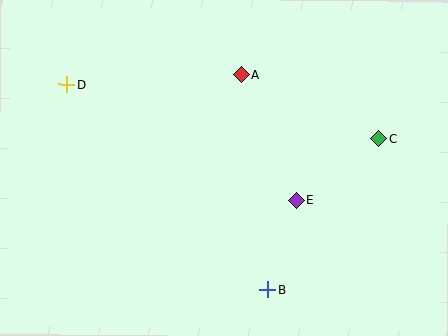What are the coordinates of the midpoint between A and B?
The midpoint between A and B is at (254, 182).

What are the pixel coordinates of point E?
Point E is at (296, 200).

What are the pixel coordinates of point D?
Point D is at (66, 84).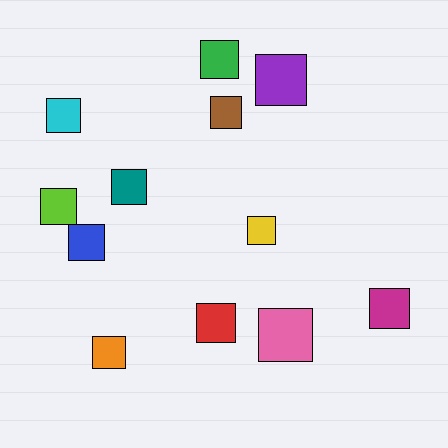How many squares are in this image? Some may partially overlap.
There are 12 squares.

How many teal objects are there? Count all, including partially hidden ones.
There is 1 teal object.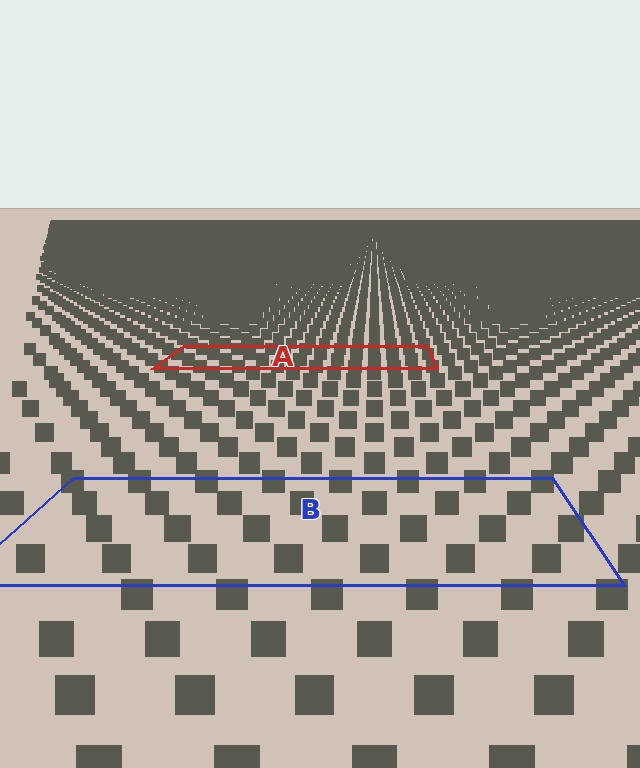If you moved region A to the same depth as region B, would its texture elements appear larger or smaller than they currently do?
They would appear larger. At a closer depth, the same texture elements are projected at a bigger on-screen size.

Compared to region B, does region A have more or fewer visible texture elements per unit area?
Region A has more texture elements per unit area — they are packed more densely because it is farther away.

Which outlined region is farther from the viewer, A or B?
Region A is farther from the viewer — the texture elements inside it appear smaller and more densely packed.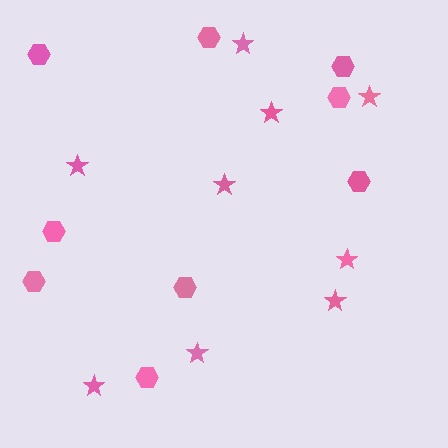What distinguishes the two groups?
There are 2 groups: one group of hexagons (9) and one group of stars (9).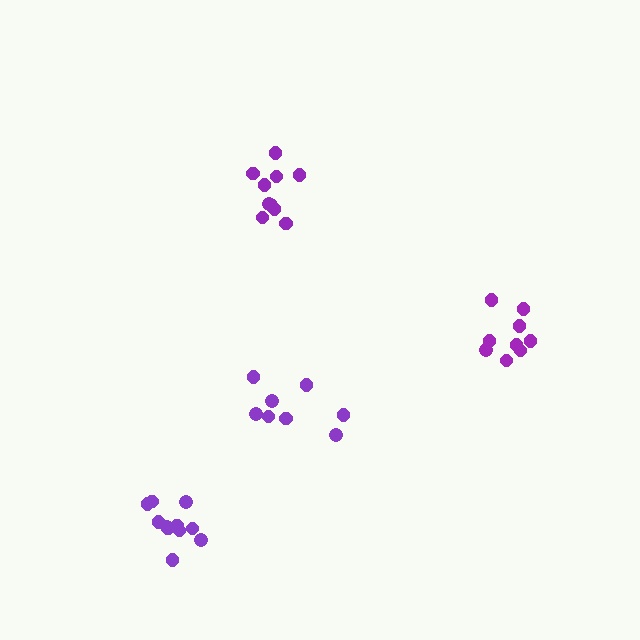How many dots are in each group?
Group 1: 11 dots, Group 2: 10 dots, Group 3: 8 dots, Group 4: 9 dots (38 total).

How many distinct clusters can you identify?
There are 4 distinct clusters.